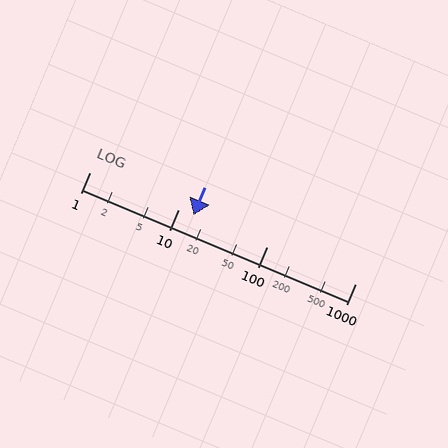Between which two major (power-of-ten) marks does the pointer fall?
The pointer is between 10 and 100.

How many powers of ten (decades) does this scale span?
The scale spans 3 decades, from 1 to 1000.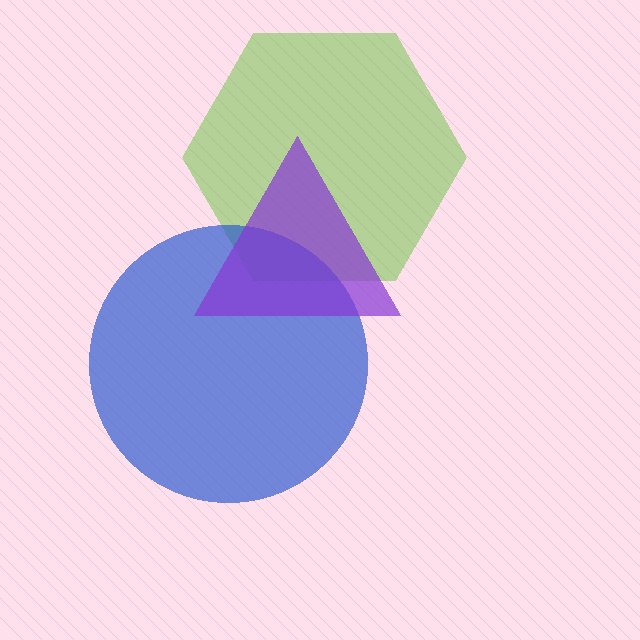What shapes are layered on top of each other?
The layered shapes are: a lime hexagon, a blue circle, a purple triangle.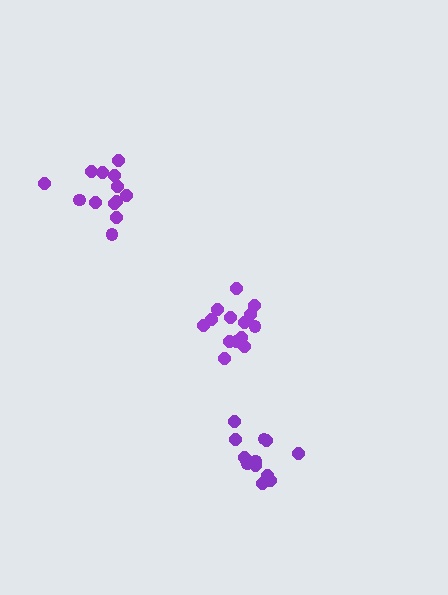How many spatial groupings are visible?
There are 3 spatial groupings.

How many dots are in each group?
Group 1: 13 dots, Group 2: 13 dots, Group 3: 14 dots (40 total).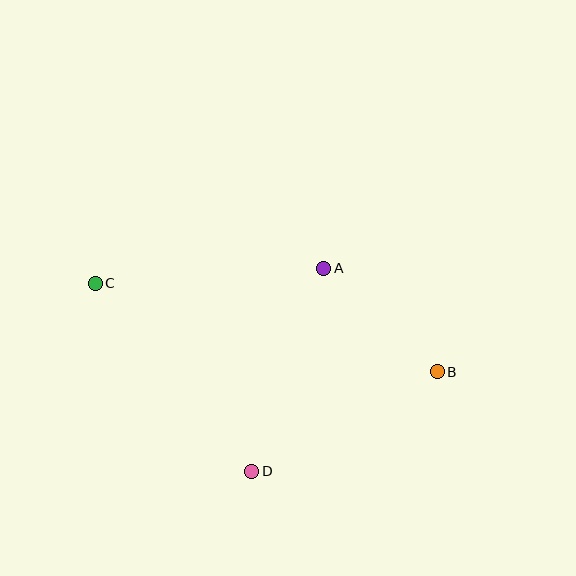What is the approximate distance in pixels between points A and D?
The distance between A and D is approximately 215 pixels.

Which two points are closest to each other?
Points A and B are closest to each other.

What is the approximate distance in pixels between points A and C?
The distance between A and C is approximately 229 pixels.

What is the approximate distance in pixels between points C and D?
The distance between C and D is approximately 245 pixels.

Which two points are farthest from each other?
Points B and C are farthest from each other.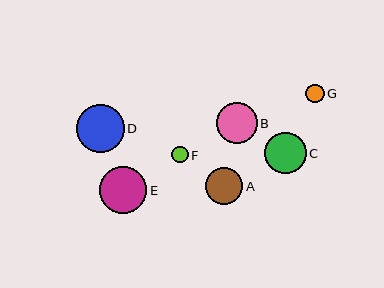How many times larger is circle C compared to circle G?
Circle C is approximately 2.2 times the size of circle G.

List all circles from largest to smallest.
From largest to smallest: D, E, C, B, A, G, F.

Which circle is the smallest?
Circle F is the smallest with a size of approximately 16 pixels.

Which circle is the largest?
Circle D is the largest with a size of approximately 47 pixels.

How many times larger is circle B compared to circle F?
Circle B is approximately 2.5 times the size of circle F.